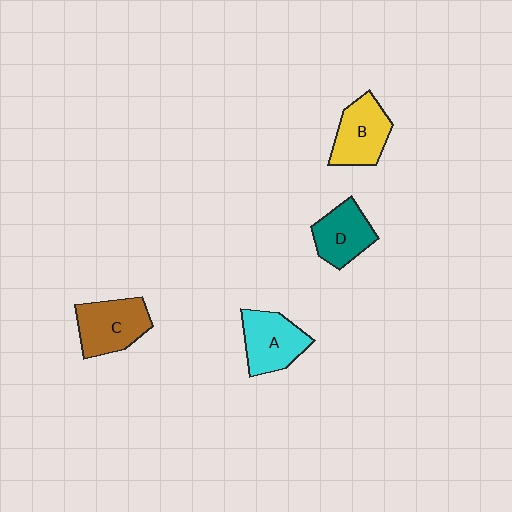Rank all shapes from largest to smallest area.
From largest to smallest: C (brown), A (cyan), B (yellow), D (teal).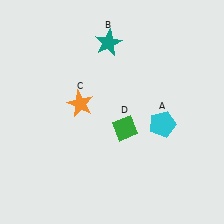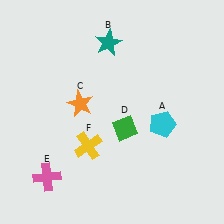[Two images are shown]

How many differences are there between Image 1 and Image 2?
There are 2 differences between the two images.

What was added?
A pink cross (E), a yellow cross (F) were added in Image 2.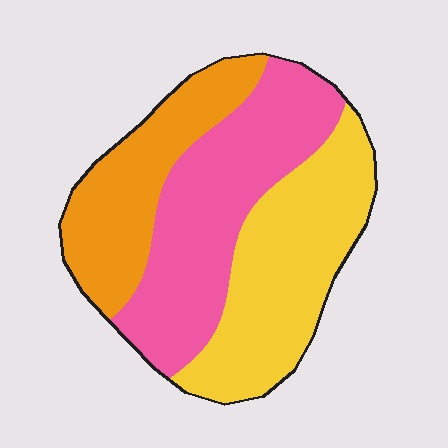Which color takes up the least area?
Orange, at roughly 25%.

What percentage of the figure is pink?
Pink takes up about three eighths (3/8) of the figure.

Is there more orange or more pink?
Pink.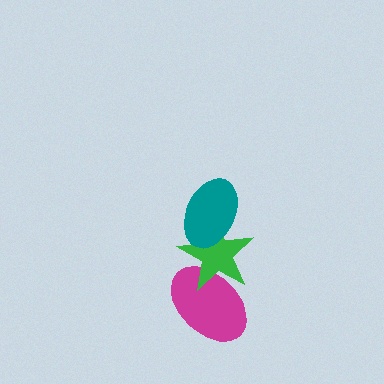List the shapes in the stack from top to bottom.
From top to bottom: the teal ellipse, the green star, the magenta ellipse.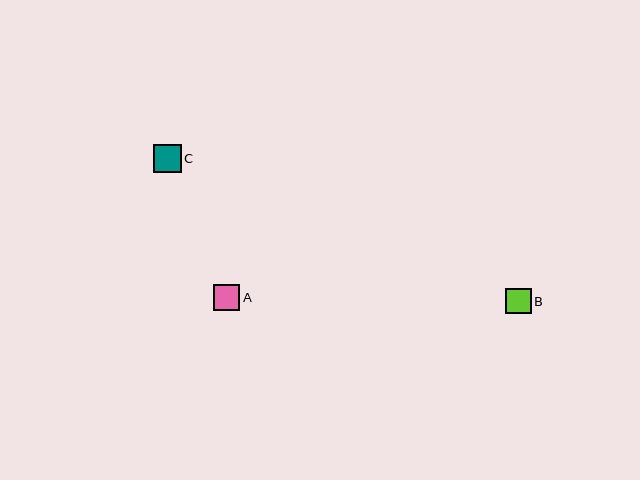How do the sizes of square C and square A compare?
Square C and square A are approximately the same size.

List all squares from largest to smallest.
From largest to smallest: C, A, B.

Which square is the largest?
Square C is the largest with a size of approximately 28 pixels.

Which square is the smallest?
Square B is the smallest with a size of approximately 26 pixels.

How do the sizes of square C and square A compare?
Square C and square A are approximately the same size.